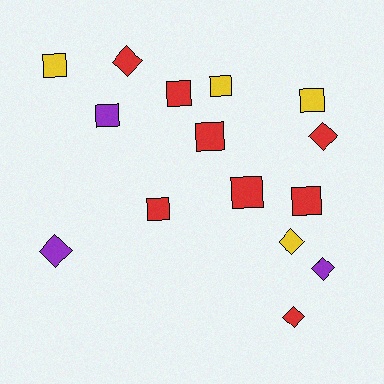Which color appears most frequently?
Red, with 8 objects.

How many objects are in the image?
There are 15 objects.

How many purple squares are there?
There is 1 purple square.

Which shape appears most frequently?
Square, with 9 objects.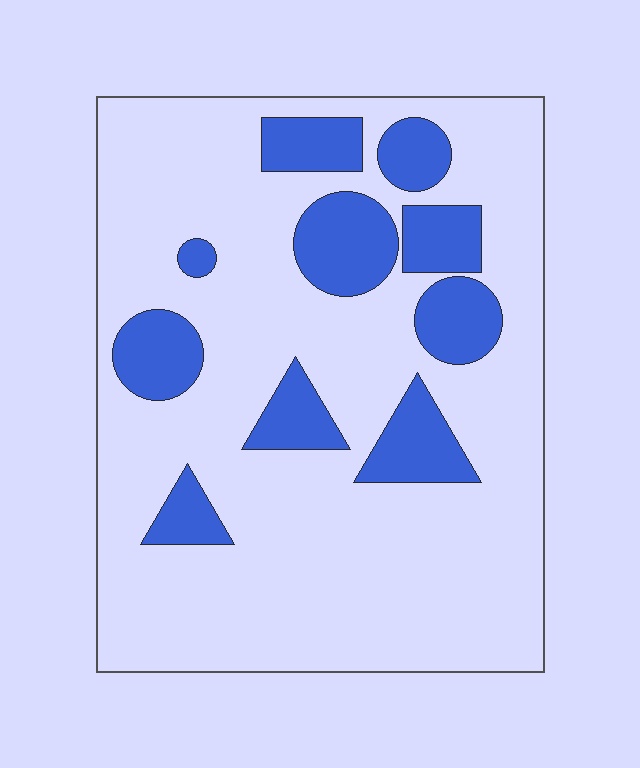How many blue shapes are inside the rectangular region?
10.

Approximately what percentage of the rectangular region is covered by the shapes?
Approximately 20%.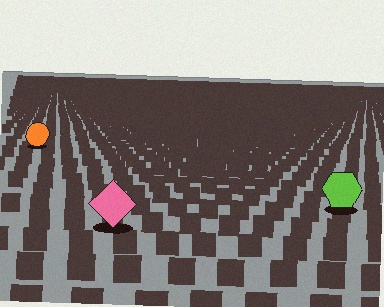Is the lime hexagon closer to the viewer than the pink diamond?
No. The pink diamond is closer — you can tell from the texture gradient: the ground texture is coarser near it.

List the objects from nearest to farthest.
From nearest to farthest: the pink diamond, the lime hexagon, the orange circle.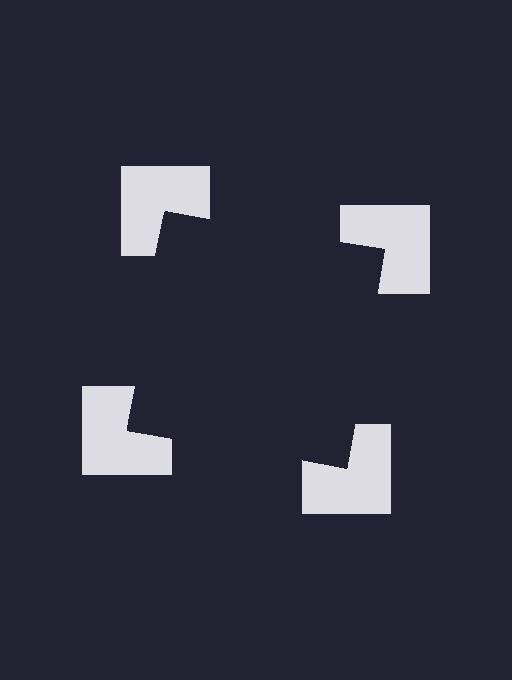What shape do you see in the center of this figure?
An illusory square — its edges are inferred from the aligned wedge cuts in the notched squares, not physically drawn.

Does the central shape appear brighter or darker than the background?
It typically appears slightly darker than the background, even though no actual brightness change is drawn.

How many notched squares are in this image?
There are 4 — one at each vertex of the illusory square.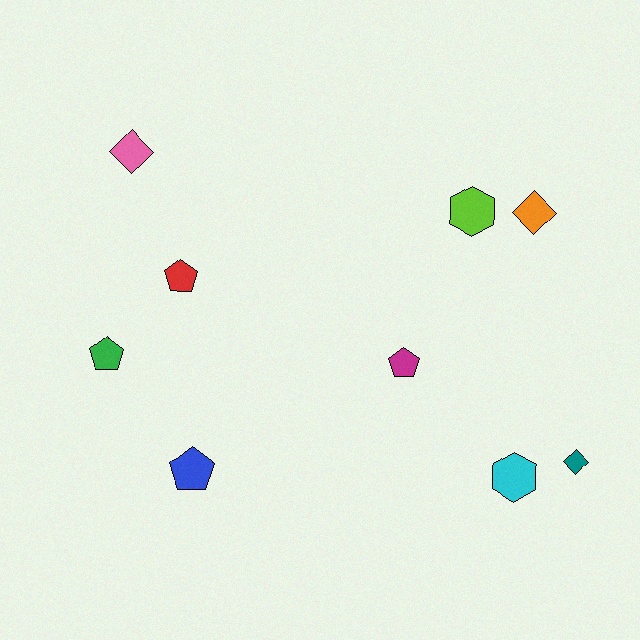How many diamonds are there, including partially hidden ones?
There are 3 diamonds.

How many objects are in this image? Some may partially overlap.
There are 9 objects.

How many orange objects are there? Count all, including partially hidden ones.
There is 1 orange object.